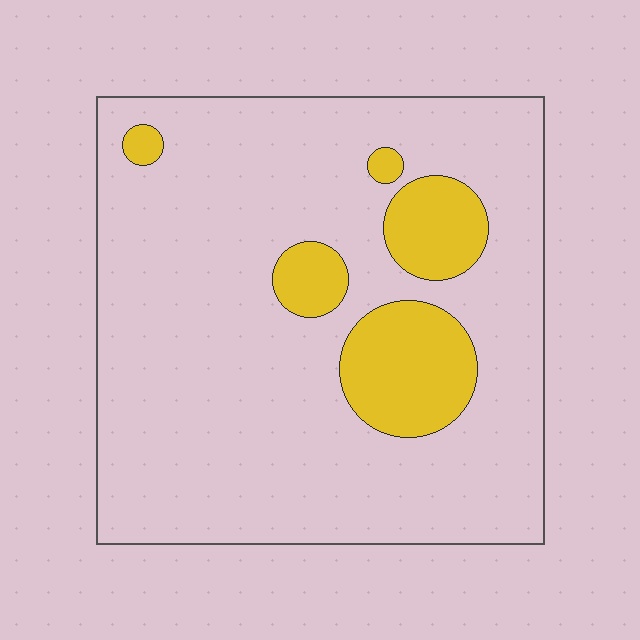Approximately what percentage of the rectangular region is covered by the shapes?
Approximately 15%.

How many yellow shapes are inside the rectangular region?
5.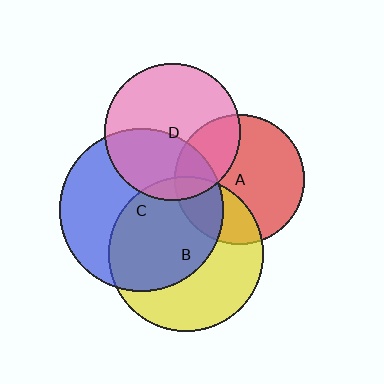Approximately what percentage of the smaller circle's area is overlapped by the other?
Approximately 55%.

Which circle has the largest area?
Circle C (blue).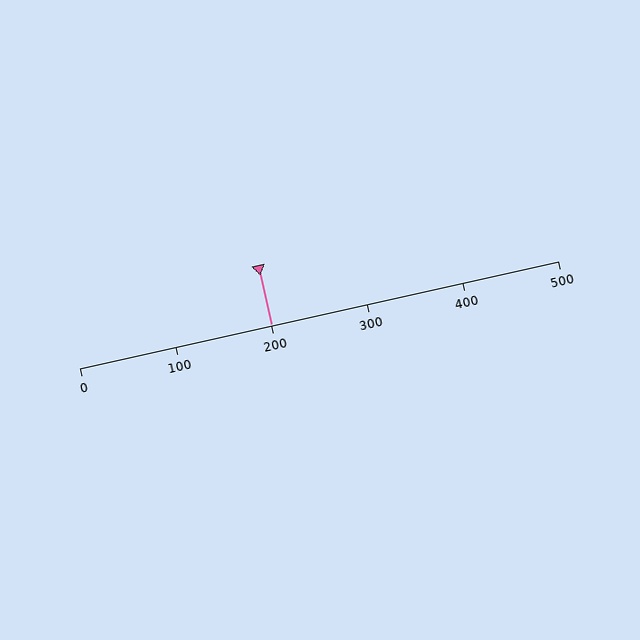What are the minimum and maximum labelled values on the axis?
The axis runs from 0 to 500.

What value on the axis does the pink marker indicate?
The marker indicates approximately 200.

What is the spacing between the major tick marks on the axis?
The major ticks are spaced 100 apart.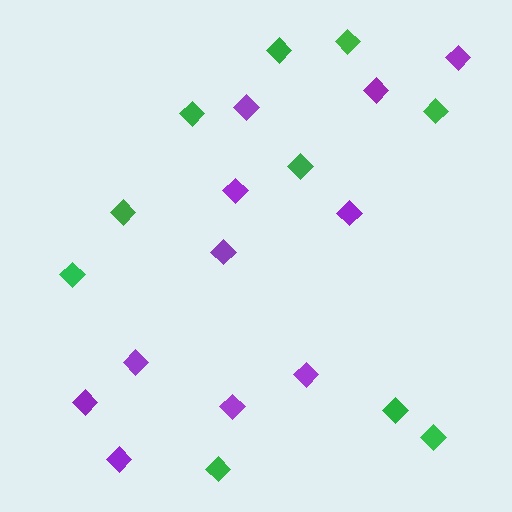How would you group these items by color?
There are 2 groups: one group of purple diamonds (11) and one group of green diamonds (10).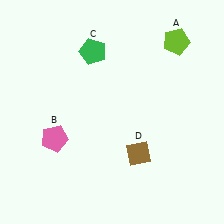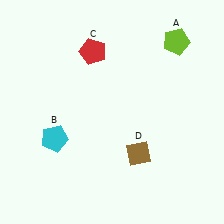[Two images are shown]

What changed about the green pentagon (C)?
In Image 1, C is green. In Image 2, it changed to red.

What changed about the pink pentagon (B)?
In Image 1, B is pink. In Image 2, it changed to cyan.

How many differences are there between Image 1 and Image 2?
There are 2 differences between the two images.